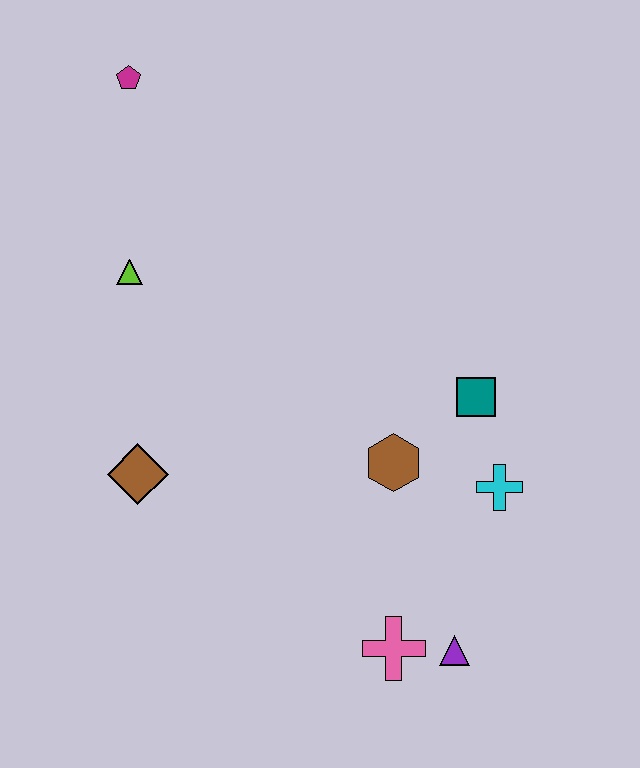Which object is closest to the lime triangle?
The magenta pentagon is closest to the lime triangle.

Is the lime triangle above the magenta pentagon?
No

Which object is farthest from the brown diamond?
The magenta pentagon is farthest from the brown diamond.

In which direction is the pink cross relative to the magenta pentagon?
The pink cross is below the magenta pentagon.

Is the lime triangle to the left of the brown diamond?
Yes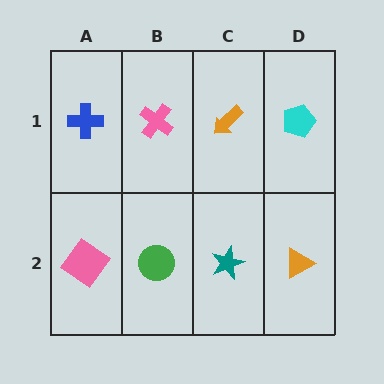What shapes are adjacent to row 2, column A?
A blue cross (row 1, column A), a green circle (row 2, column B).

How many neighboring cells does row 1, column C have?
3.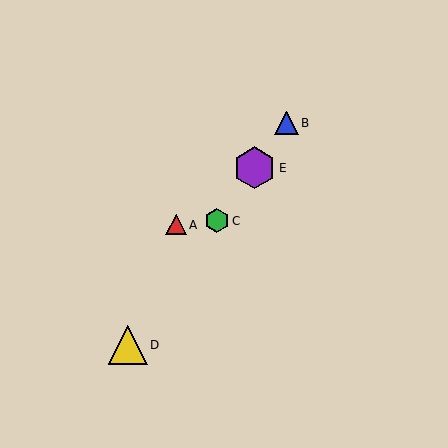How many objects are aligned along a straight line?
4 objects (B, C, D, E) are aligned along a straight line.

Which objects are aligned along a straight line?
Objects B, C, D, E are aligned along a straight line.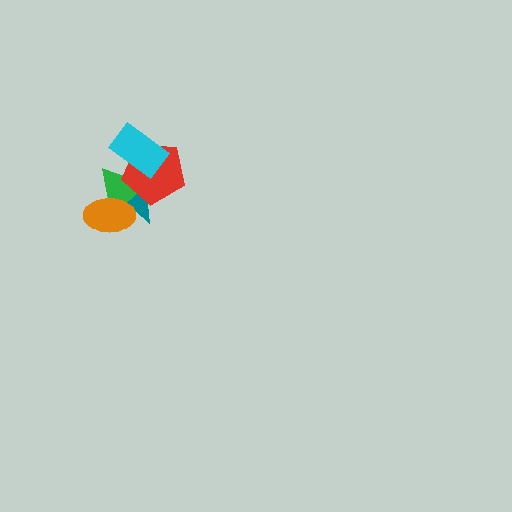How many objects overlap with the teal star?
3 objects overlap with the teal star.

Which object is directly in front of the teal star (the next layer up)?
The green triangle is directly in front of the teal star.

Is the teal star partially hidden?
Yes, it is partially covered by another shape.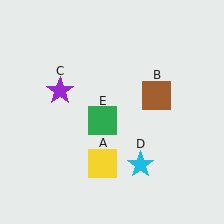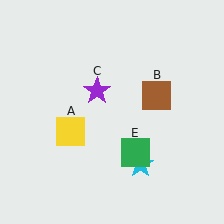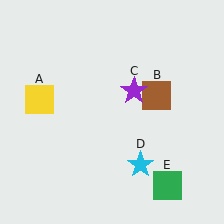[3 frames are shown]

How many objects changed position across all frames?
3 objects changed position: yellow square (object A), purple star (object C), green square (object E).